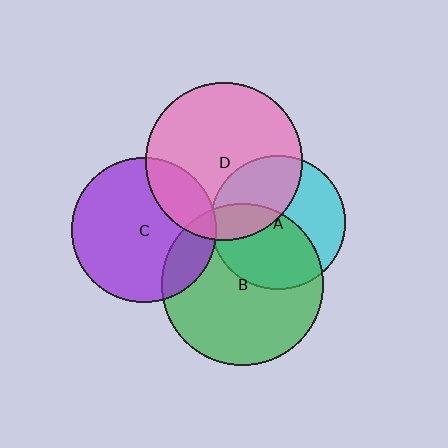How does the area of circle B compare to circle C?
Approximately 1.3 times.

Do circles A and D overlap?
Yes.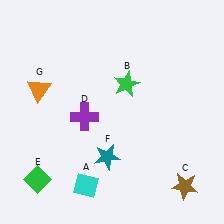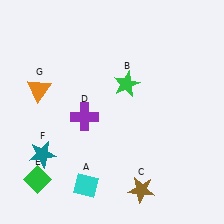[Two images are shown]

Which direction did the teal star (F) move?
The teal star (F) moved left.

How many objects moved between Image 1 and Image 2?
2 objects moved between the two images.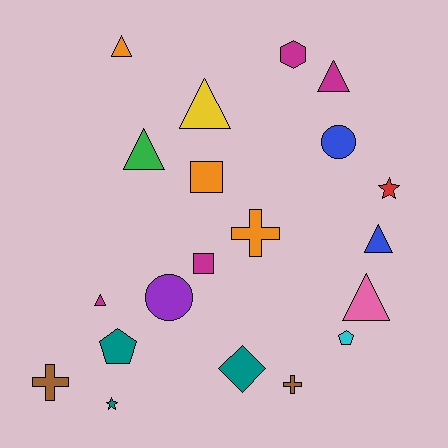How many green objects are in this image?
There is 1 green object.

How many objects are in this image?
There are 20 objects.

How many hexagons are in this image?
There is 1 hexagon.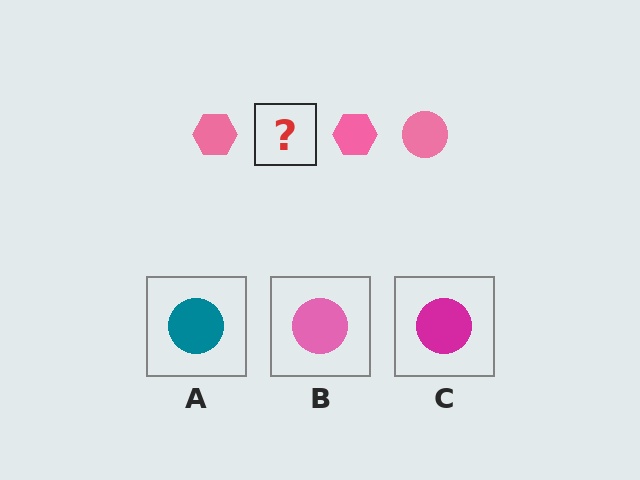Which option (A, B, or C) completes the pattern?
B.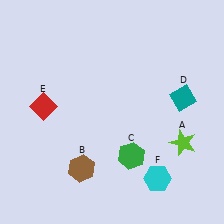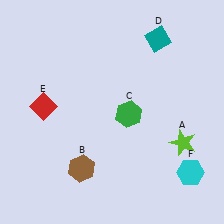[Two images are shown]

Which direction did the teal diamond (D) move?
The teal diamond (D) moved up.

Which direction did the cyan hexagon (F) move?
The cyan hexagon (F) moved right.